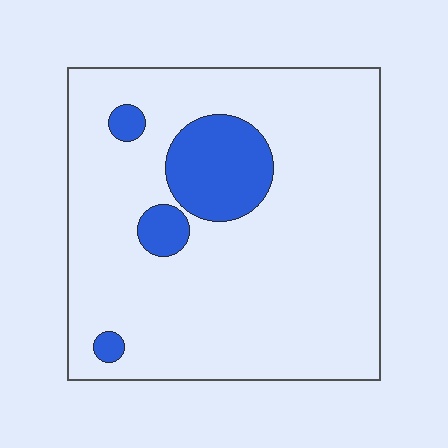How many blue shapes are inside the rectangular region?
4.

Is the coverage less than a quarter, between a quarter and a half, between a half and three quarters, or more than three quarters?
Less than a quarter.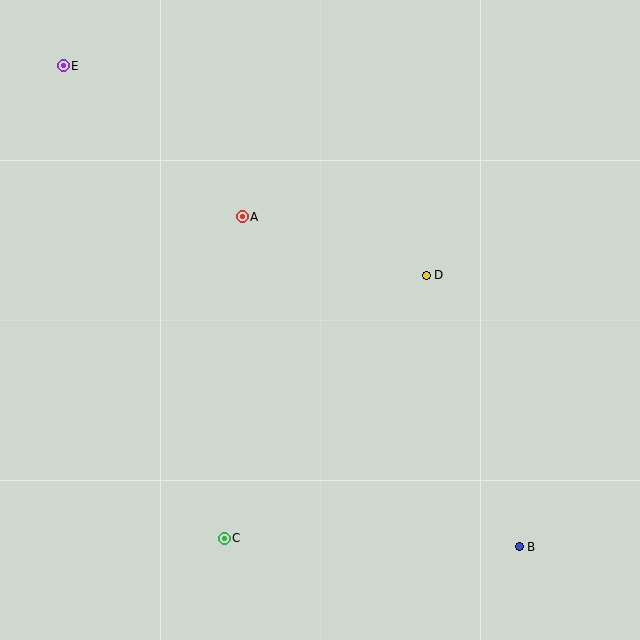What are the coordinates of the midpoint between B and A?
The midpoint between B and A is at (381, 382).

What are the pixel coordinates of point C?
Point C is at (224, 538).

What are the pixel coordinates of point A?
Point A is at (242, 217).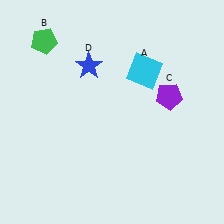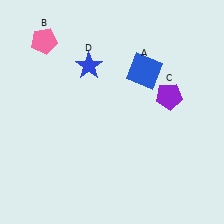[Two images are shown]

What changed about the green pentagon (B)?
In Image 1, B is green. In Image 2, it changed to pink.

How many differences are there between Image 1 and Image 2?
There are 2 differences between the two images.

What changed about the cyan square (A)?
In Image 1, A is cyan. In Image 2, it changed to blue.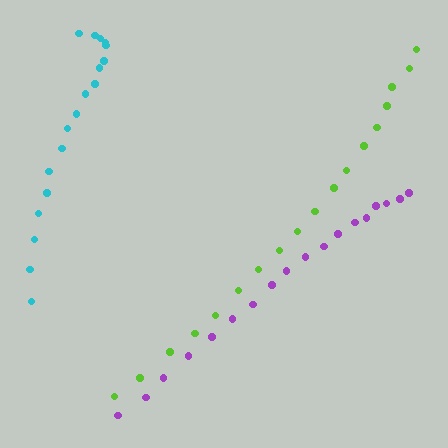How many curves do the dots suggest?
There are 3 distinct paths.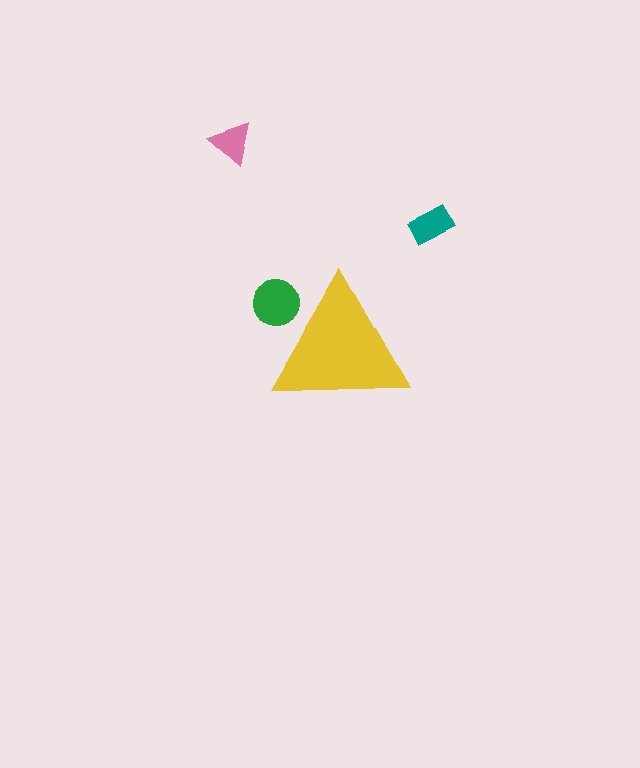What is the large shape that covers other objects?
A yellow triangle.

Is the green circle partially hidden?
Yes, the green circle is partially hidden behind the yellow triangle.